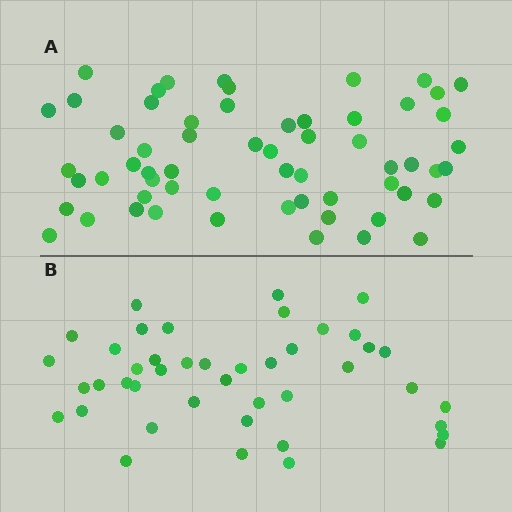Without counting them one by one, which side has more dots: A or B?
Region A (the top region) has more dots.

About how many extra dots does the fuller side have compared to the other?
Region A has approximately 15 more dots than region B.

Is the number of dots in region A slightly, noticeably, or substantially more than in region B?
Region A has noticeably more, but not dramatically so. The ratio is roughly 1.4 to 1.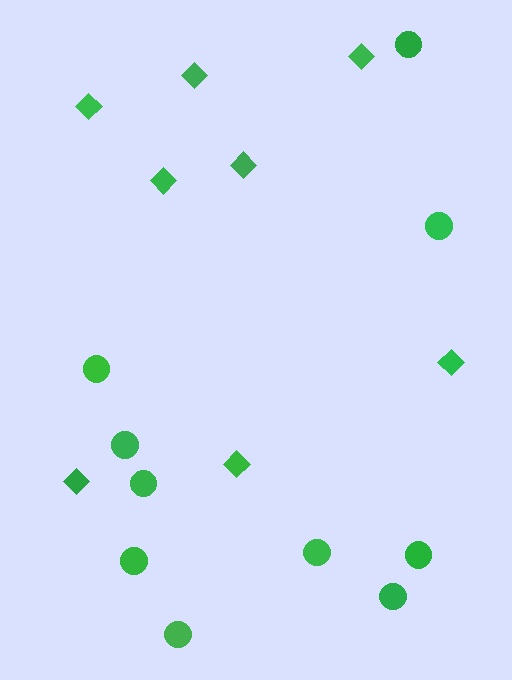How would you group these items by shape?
There are 2 groups: one group of circles (10) and one group of diamonds (8).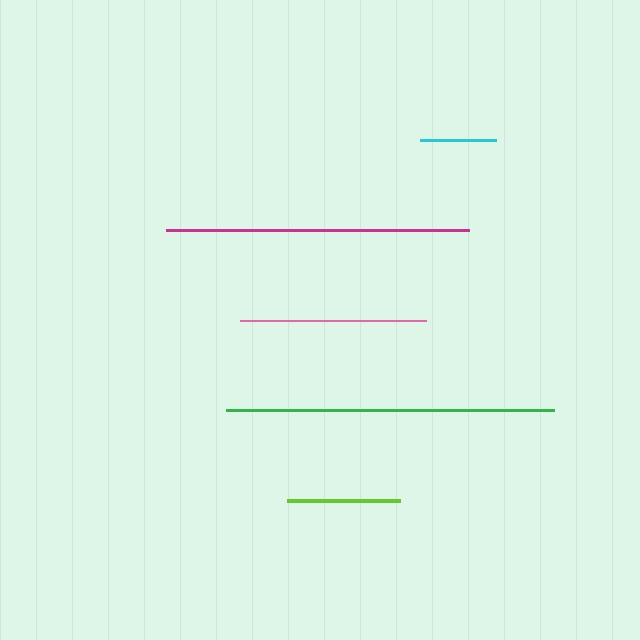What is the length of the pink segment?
The pink segment is approximately 186 pixels long.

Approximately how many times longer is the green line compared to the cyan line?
The green line is approximately 4.3 times the length of the cyan line.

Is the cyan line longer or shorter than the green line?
The green line is longer than the cyan line.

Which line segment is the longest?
The green line is the longest at approximately 329 pixels.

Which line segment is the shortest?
The cyan line is the shortest at approximately 76 pixels.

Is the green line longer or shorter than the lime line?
The green line is longer than the lime line.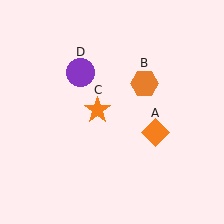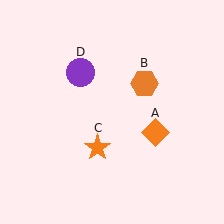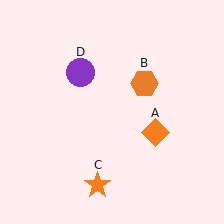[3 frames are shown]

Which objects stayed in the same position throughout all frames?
Orange diamond (object A) and orange hexagon (object B) and purple circle (object D) remained stationary.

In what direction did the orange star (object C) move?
The orange star (object C) moved down.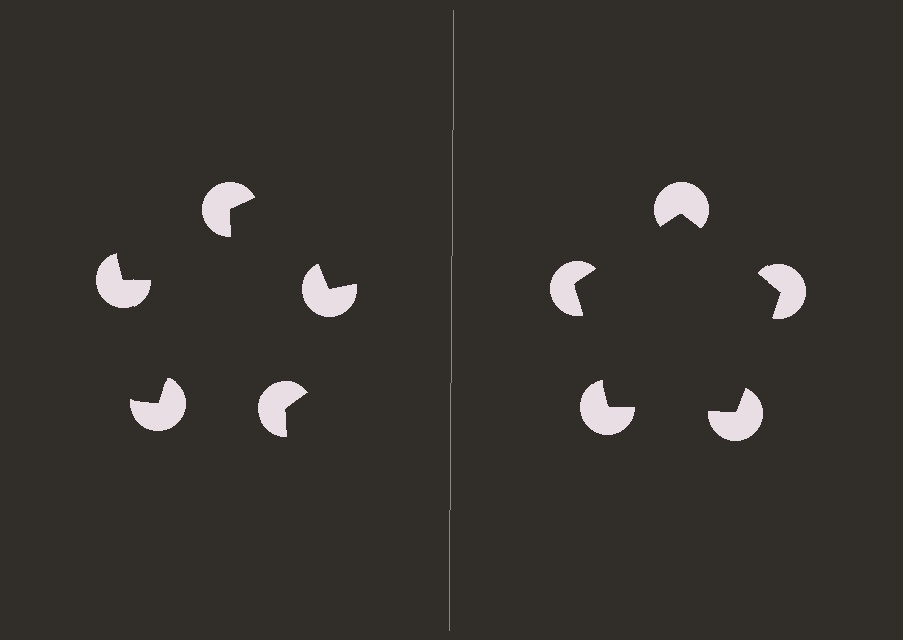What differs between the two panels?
The pac-man discs are positioned identically on both sides; only the wedge orientations differ. On the right they align to a pentagon; on the left they are misaligned.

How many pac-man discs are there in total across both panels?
10 — 5 on each side.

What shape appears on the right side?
An illusory pentagon.